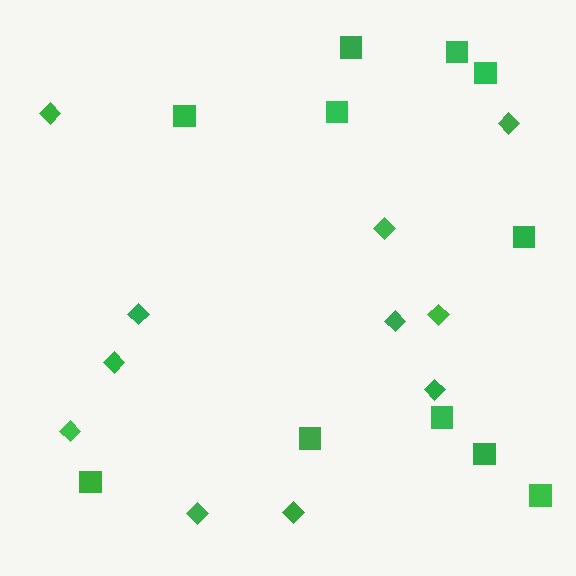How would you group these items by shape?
There are 2 groups: one group of squares (11) and one group of diamonds (11).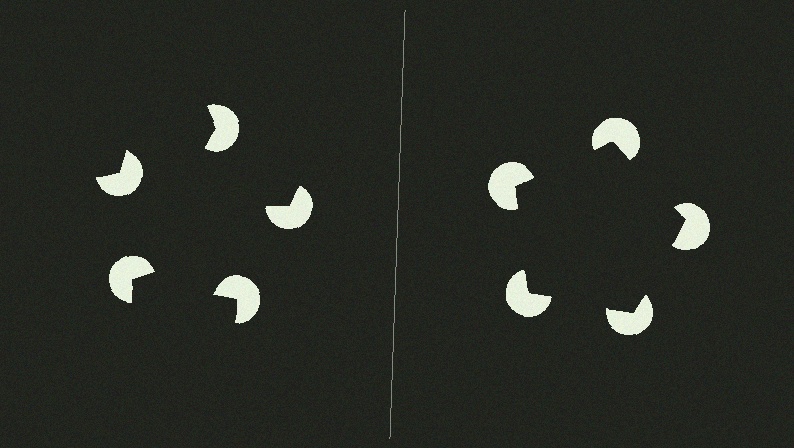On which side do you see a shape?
An illusory pentagon appears on the right side. On the left side the wedge cuts are rotated, so no coherent shape forms.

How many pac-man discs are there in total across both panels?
10 — 5 on each side.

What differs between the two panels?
The pac-man discs are positioned identically on both sides; only the wedge orientations differ. On the right they align to a pentagon; on the left they are misaligned.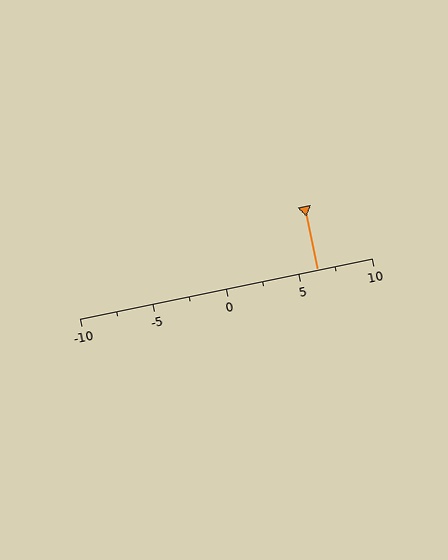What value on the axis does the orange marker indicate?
The marker indicates approximately 6.2.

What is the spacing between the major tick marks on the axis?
The major ticks are spaced 5 apart.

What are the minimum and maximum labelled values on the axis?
The axis runs from -10 to 10.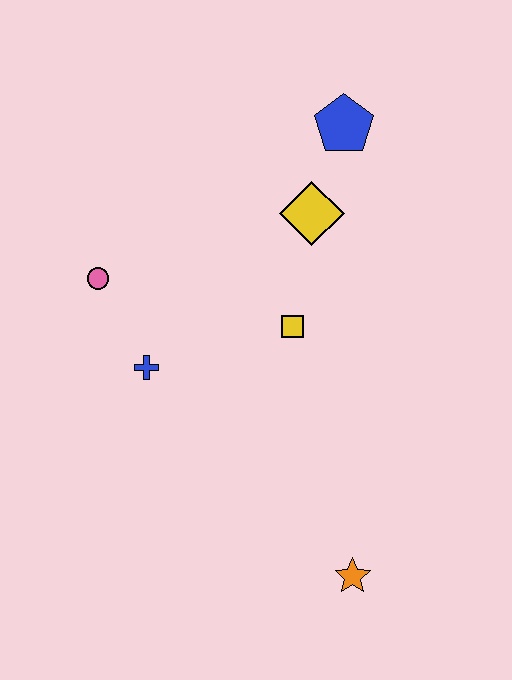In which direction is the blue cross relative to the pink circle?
The blue cross is below the pink circle.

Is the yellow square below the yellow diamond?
Yes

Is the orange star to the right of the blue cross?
Yes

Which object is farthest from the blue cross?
The blue pentagon is farthest from the blue cross.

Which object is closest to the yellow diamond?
The blue pentagon is closest to the yellow diamond.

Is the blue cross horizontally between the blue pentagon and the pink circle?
Yes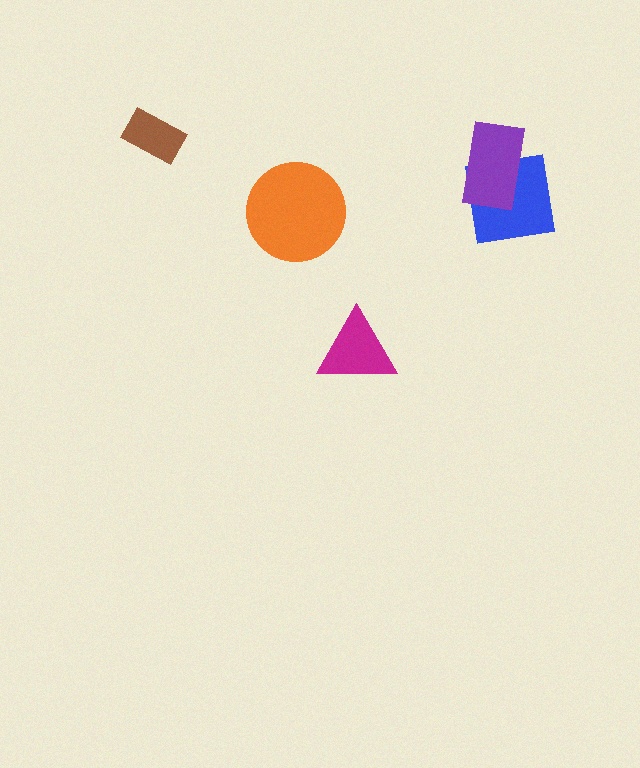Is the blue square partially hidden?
Yes, it is partially covered by another shape.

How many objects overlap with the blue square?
1 object overlaps with the blue square.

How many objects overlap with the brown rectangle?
0 objects overlap with the brown rectangle.